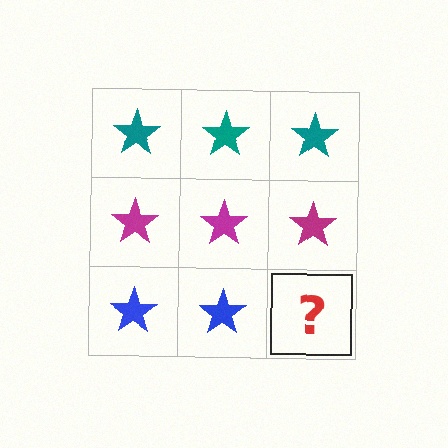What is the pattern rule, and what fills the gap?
The rule is that each row has a consistent color. The gap should be filled with a blue star.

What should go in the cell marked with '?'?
The missing cell should contain a blue star.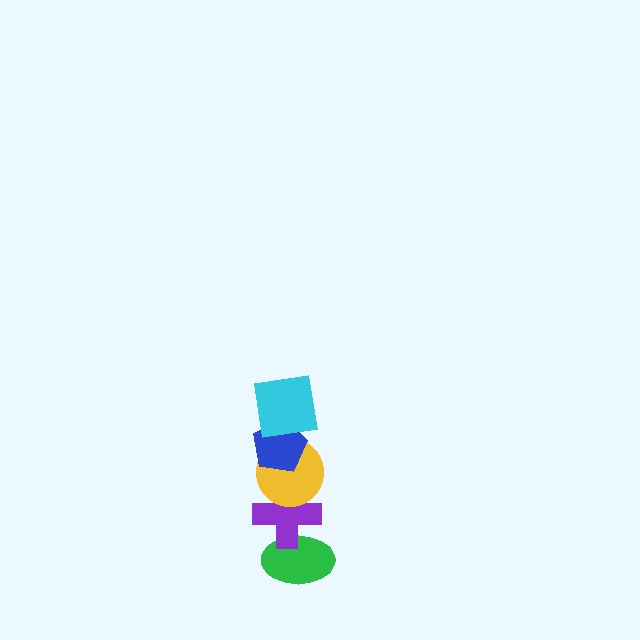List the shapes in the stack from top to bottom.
From top to bottom: the cyan square, the blue pentagon, the yellow circle, the purple cross, the green ellipse.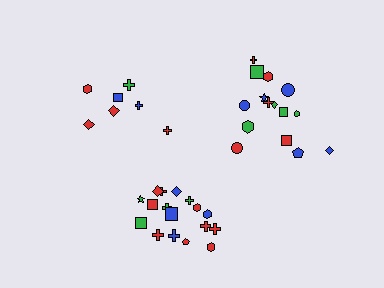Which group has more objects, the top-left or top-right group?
The top-right group.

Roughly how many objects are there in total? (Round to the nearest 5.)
Roughly 40 objects in total.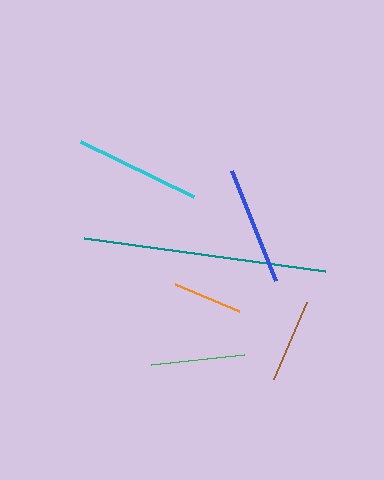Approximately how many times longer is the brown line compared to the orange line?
The brown line is approximately 1.2 times the length of the orange line.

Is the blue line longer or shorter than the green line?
The blue line is longer than the green line.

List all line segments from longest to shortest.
From longest to shortest: teal, cyan, blue, green, brown, orange.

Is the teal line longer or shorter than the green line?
The teal line is longer than the green line.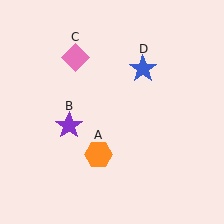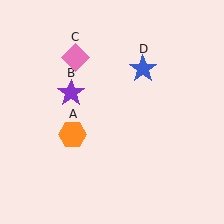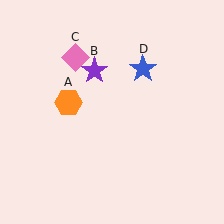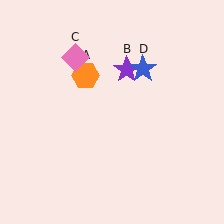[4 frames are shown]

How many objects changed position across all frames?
2 objects changed position: orange hexagon (object A), purple star (object B).